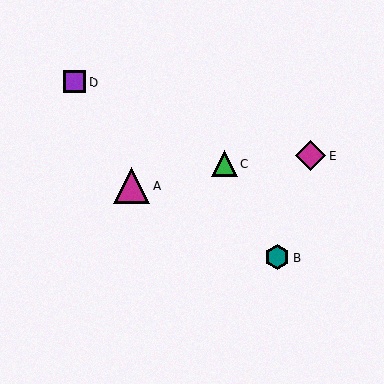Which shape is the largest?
The magenta triangle (labeled A) is the largest.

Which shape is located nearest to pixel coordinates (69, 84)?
The purple square (labeled D) at (74, 82) is nearest to that location.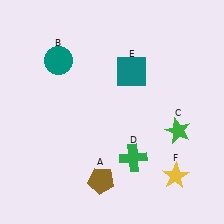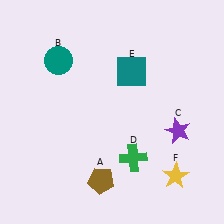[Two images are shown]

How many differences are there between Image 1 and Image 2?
There is 1 difference between the two images.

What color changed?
The star (C) changed from green in Image 1 to purple in Image 2.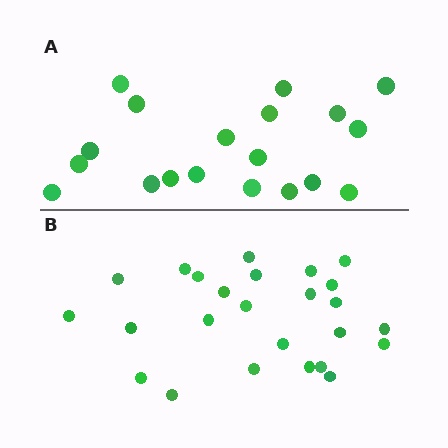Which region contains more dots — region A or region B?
Region B (the bottom region) has more dots.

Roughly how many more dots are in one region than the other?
Region B has about 6 more dots than region A.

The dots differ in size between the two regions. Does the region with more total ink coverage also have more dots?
No. Region A has more total ink coverage because its dots are larger, but region B actually contains more individual dots. Total area can be misleading — the number of items is what matters here.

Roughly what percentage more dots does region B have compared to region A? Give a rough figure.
About 30% more.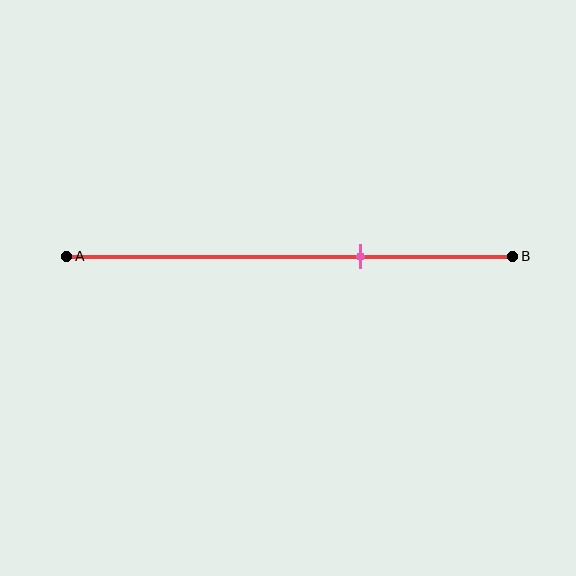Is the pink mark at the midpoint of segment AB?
No, the mark is at about 65% from A, not at the 50% midpoint.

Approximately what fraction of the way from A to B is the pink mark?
The pink mark is approximately 65% of the way from A to B.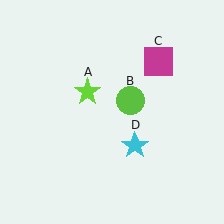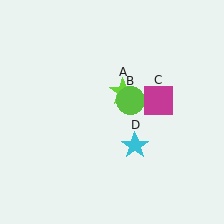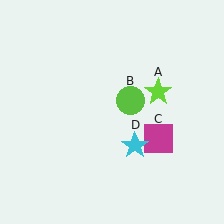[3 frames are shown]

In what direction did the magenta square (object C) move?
The magenta square (object C) moved down.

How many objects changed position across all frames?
2 objects changed position: lime star (object A), magenta square (object C).